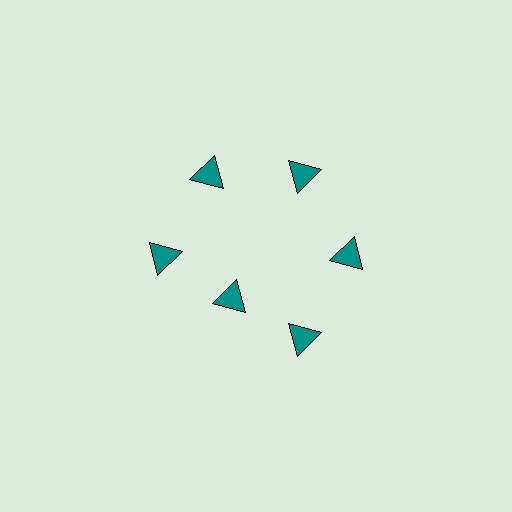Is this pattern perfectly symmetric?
No. The 6 teal triangles are arranged in a ring, but one element near the 7 o'clock position is pulled inward toward the center, breaking the 6-fold rotational symmetry.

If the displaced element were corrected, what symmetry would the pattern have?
It would have 6-fold rotational symmetry — the pattern would map onto itself every 60 degrees.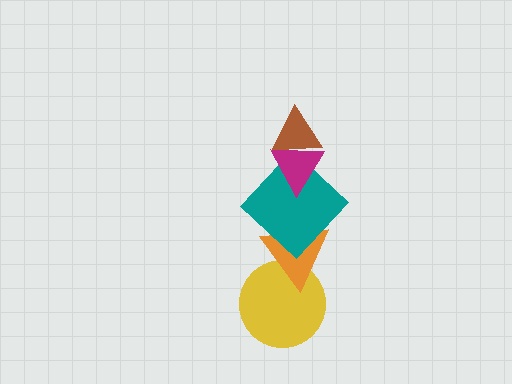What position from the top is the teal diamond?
The teal diamond is 3rd from the top.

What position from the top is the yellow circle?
The yellow circle is 5th from the top.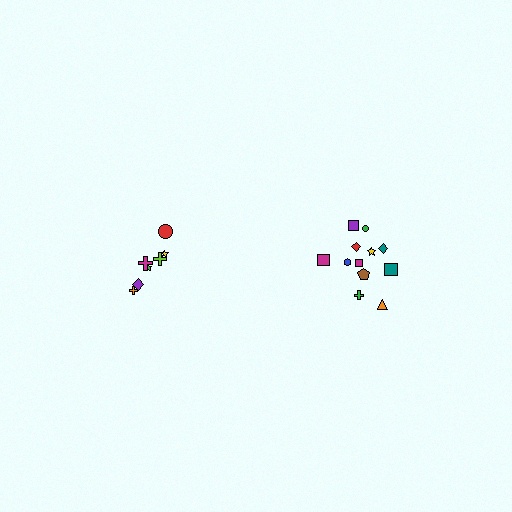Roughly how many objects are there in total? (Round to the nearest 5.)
Roughly 20 objects in total.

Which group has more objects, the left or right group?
The right group.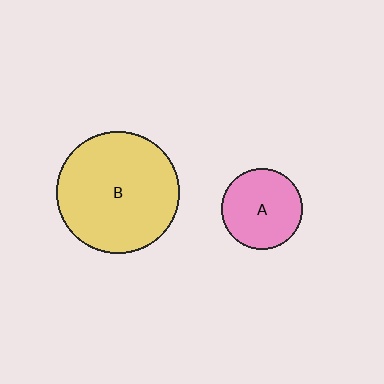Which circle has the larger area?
Circle B (yellow).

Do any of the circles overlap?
No, none of the circles overlap.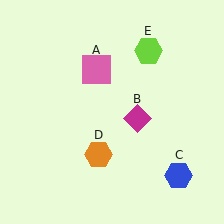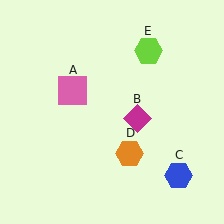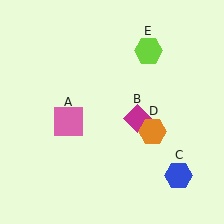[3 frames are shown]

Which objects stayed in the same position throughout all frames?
Magenta diamond (object B) and blue hexagon (object C) and lime hexagon (object E) remained stationary.